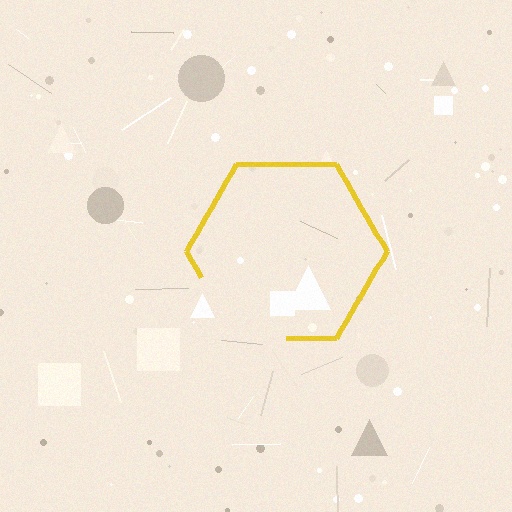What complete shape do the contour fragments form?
The contour fragments form a hexagon.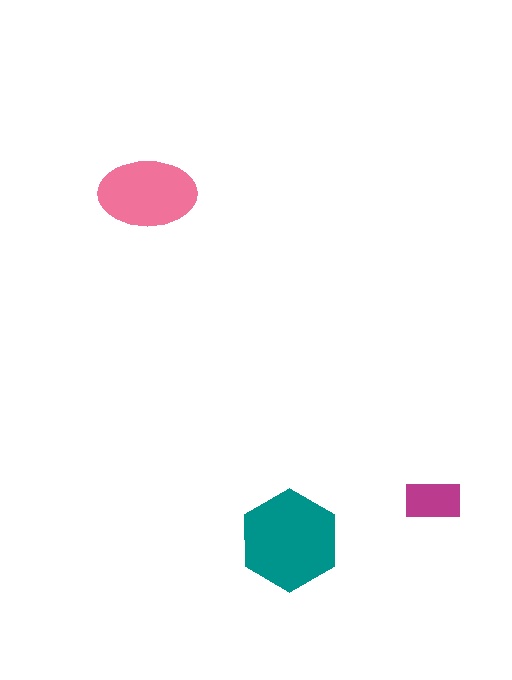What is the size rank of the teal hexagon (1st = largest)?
1st.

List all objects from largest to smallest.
The teal hexagon, the pink ellipse, the magenta rectangle.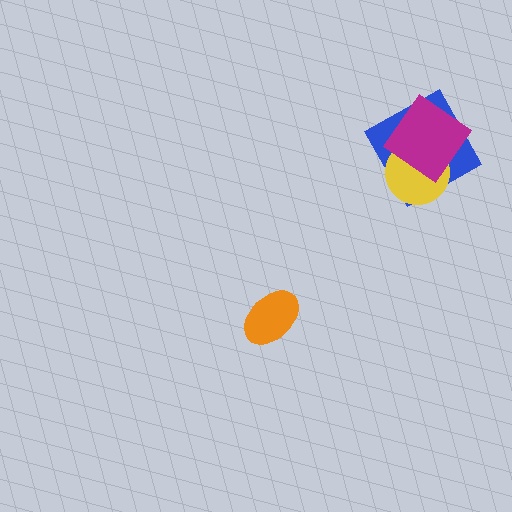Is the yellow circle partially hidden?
Yes, it is partially covered by another shape.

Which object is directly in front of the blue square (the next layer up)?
The yellow circle is directly in front of the blue square.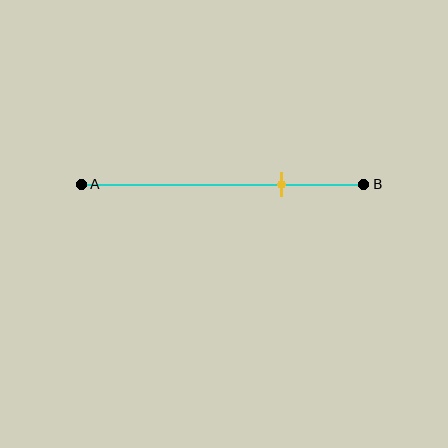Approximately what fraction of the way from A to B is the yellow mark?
The yellow mark is approximately 70% of the way from A to B.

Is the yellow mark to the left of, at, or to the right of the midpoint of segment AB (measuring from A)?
The yellow mark is to the right of the midpoint of segment AB.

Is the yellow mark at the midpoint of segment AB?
No, the mark is at about 70% from A, not at the 50% midpoint.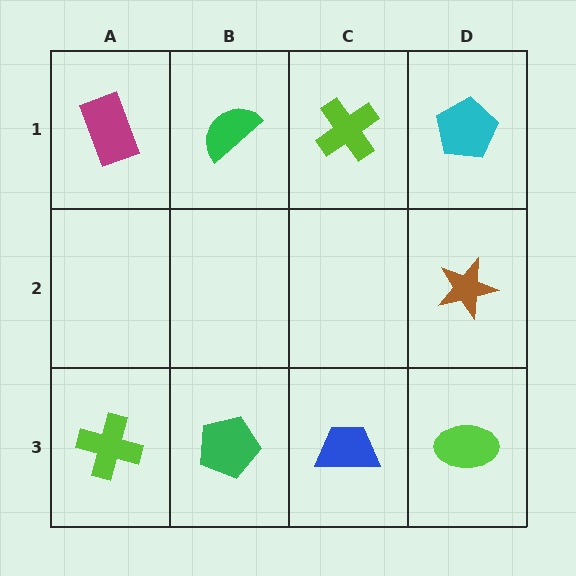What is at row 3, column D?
A lime ellipse.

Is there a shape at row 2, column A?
No, that cell is empty.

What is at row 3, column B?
A green pentagon.